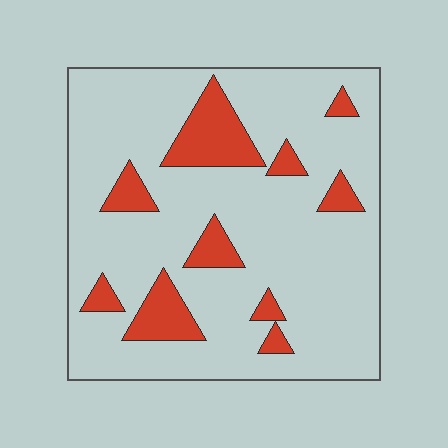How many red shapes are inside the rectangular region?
10.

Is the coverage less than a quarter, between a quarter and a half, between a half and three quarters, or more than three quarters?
Less than a quarter.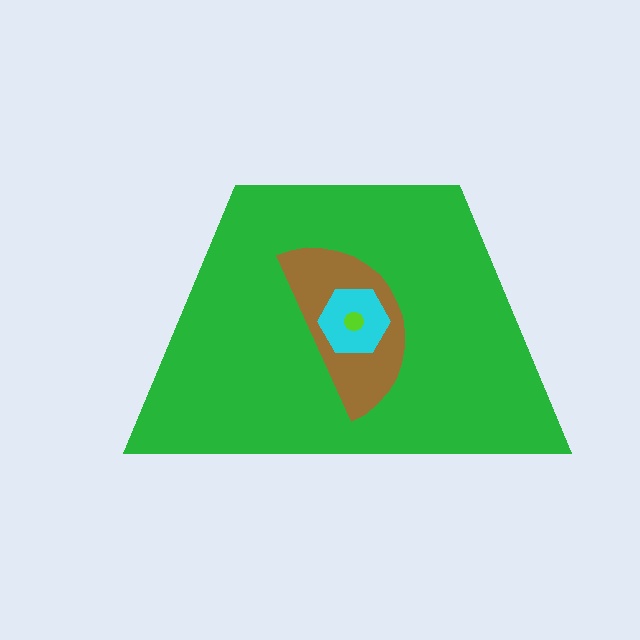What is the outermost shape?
The green trapezoid.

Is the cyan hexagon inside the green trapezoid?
Yes.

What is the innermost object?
The lime circle.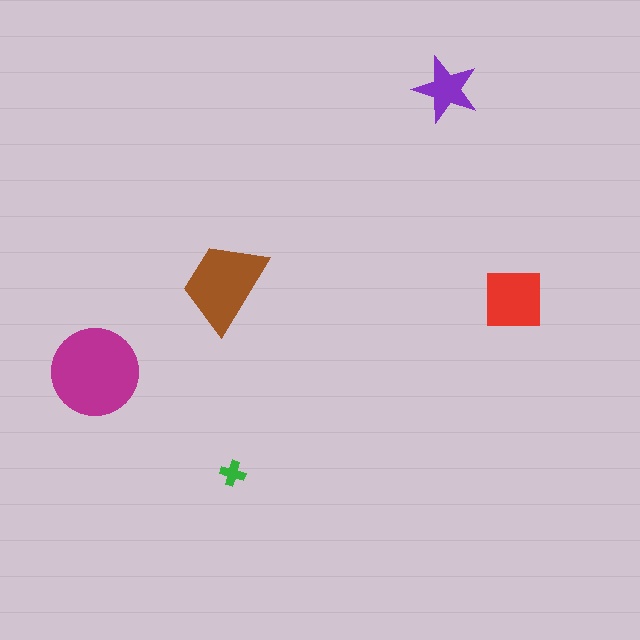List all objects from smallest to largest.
The green cross, the purple star, the red square, the brown trapezoid, the magenta circle.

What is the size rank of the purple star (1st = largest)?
4th.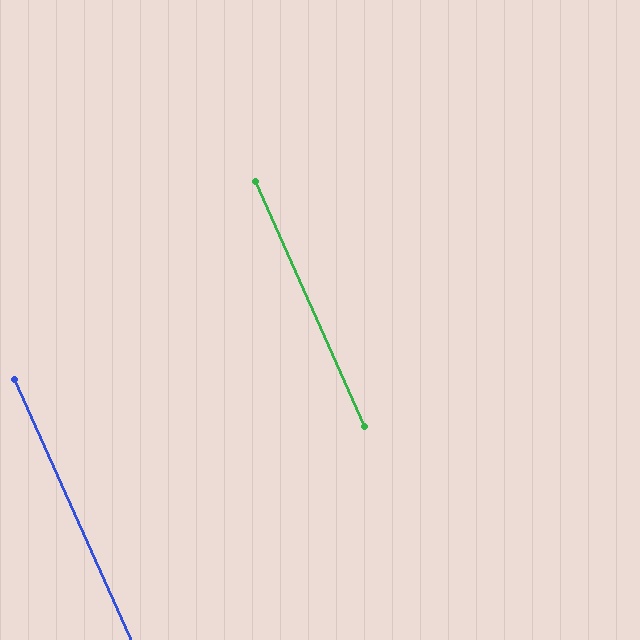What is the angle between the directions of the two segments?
Approximately 0 degrees.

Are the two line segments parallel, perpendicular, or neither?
Parallel — their directions differ by only 0.2°.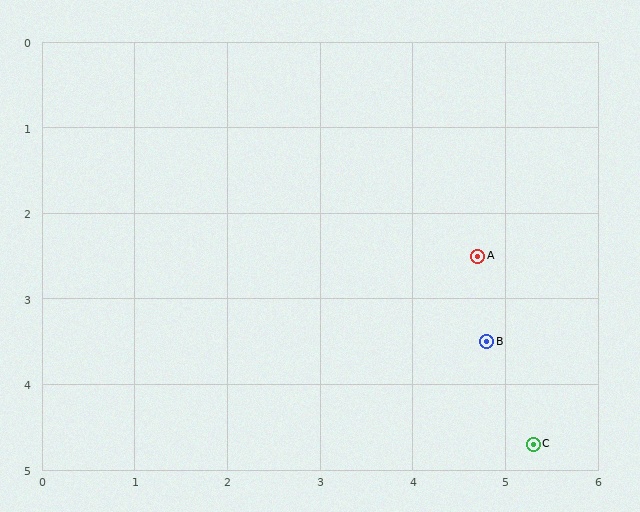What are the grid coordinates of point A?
Point A is at approximately (4.7, 2.5).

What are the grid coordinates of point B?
Point B is at approximately (4.8, 3.5).